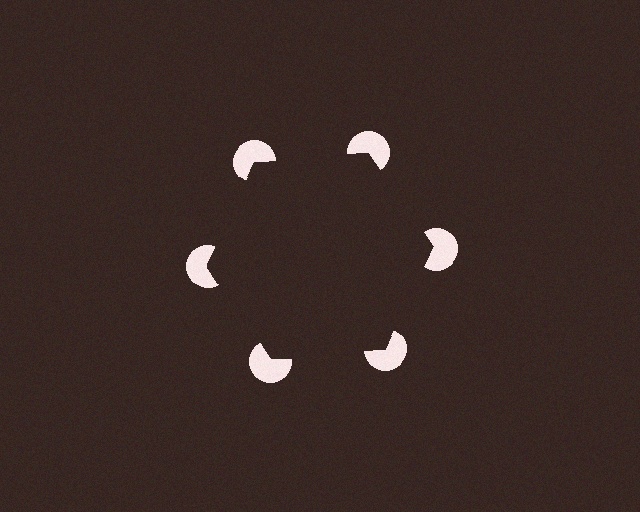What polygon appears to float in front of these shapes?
An illusory hexagon — its edges are inferred from the aligned wedge cuts in the pac-man discs, not physically drawn.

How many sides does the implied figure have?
6 sides.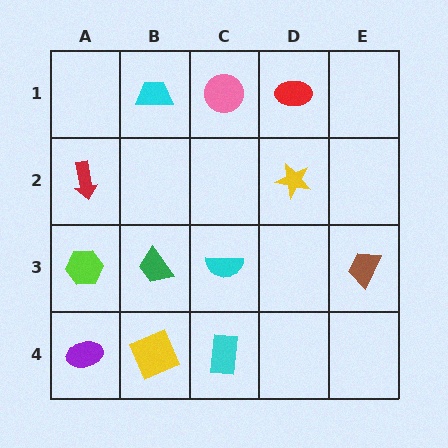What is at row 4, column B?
A yellow square.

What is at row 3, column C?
A cyan semicircle.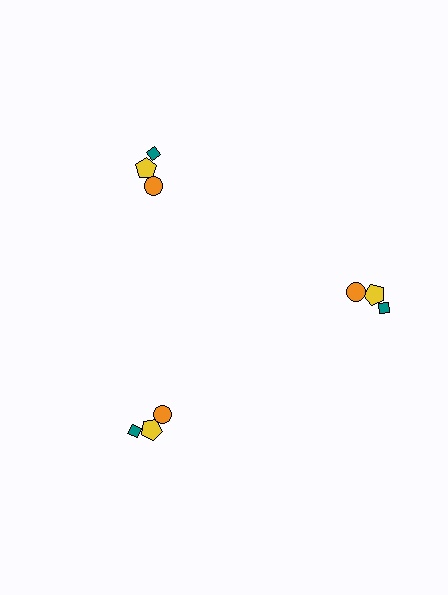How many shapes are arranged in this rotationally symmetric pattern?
There are 9 shapes, arranged in 3 groups of 3.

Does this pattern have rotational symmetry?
Yes, this pattern has 3-fold rotational symmetry. It looks the same after rotating 120 degrees around the center.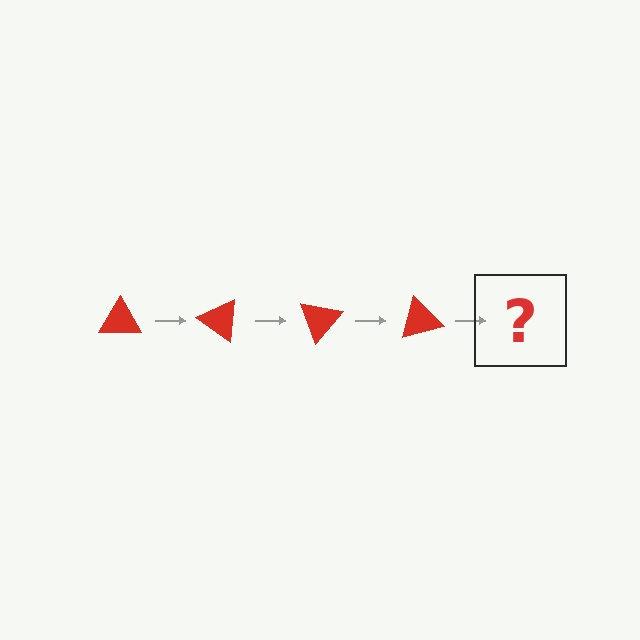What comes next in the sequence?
The next element should be a red triangle rotated 140 degrees.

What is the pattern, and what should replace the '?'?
The pattern is that the triangle rotates 35 degrees each step. The '?' should be a red triangle rotated 140 degrees.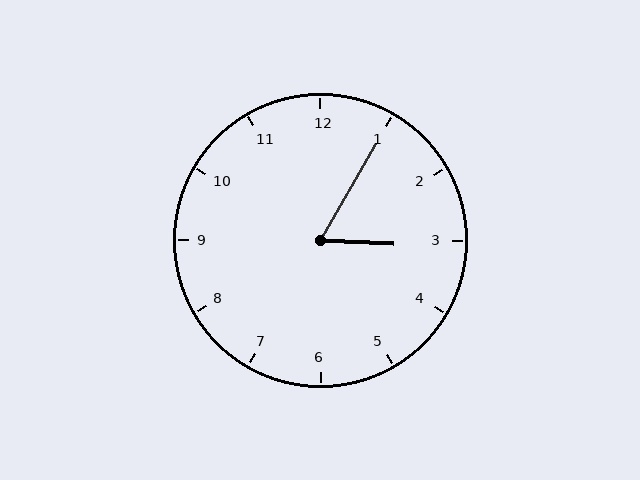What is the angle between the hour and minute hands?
Approximately 62 degrees.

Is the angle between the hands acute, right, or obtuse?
It is acute.